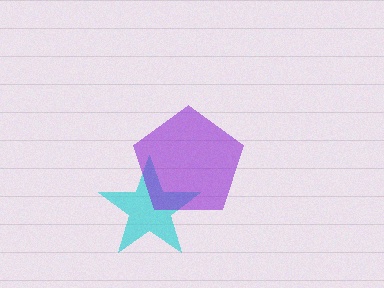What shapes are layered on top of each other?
The layered shapes are: a cyan star, a purple pentagon.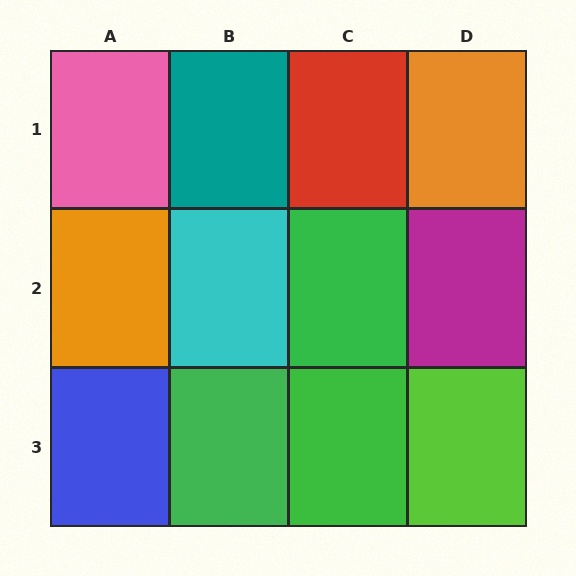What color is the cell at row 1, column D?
Orange.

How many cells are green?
3 cells are green.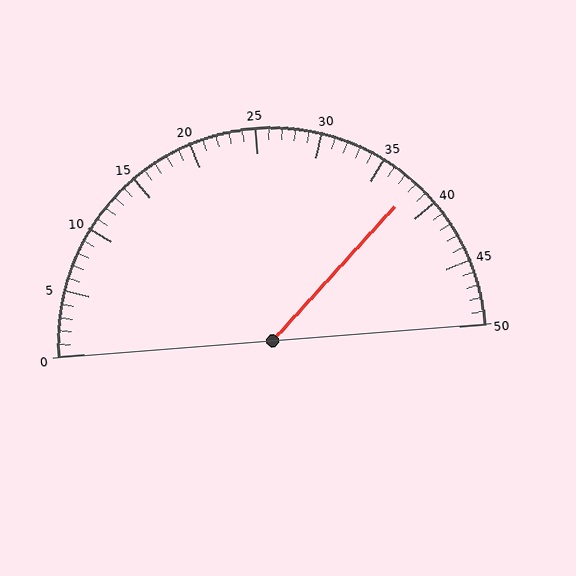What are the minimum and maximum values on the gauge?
The gauge ranges from 0 to 50.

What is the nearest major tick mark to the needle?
The nearest major tick mark is 40.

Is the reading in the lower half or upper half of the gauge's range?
The reading is in the upper half of the range (0 to 50).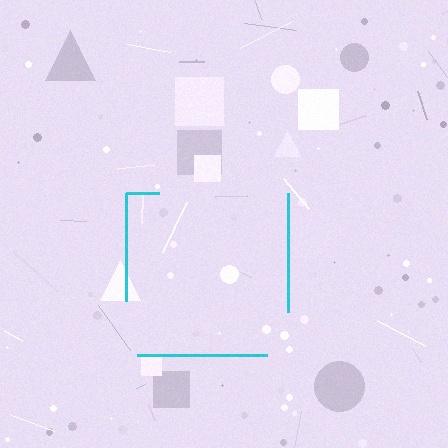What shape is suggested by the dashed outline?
The dashed outline suggests a square.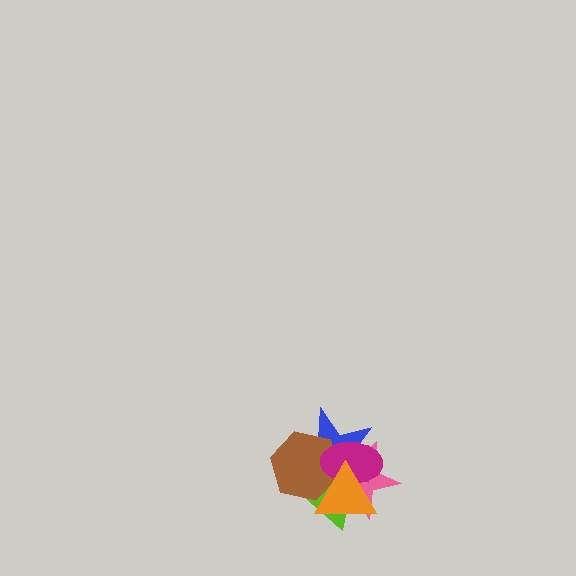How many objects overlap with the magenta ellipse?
5 objects overlap with the magenta ellipse.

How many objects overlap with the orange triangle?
5 objects overlap with the orange triangle.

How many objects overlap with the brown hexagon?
5 objects overlap with the brown hexagon.